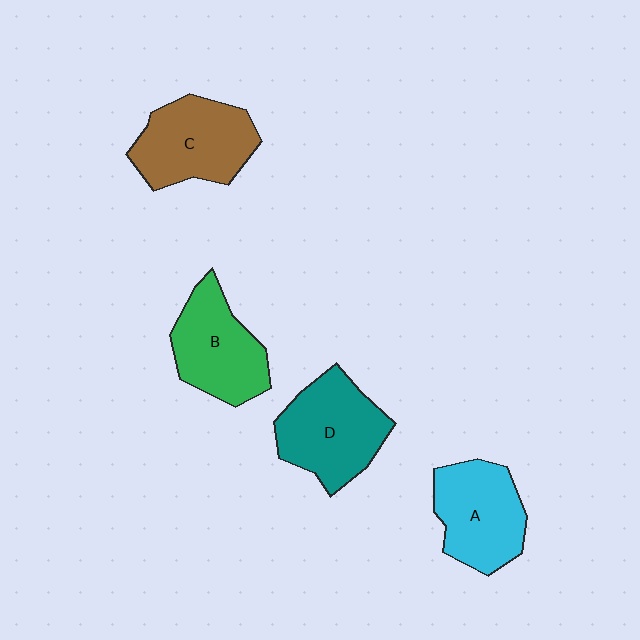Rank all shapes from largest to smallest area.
From largest to smallest: D (teal), C (brown), A (cyan), B (green).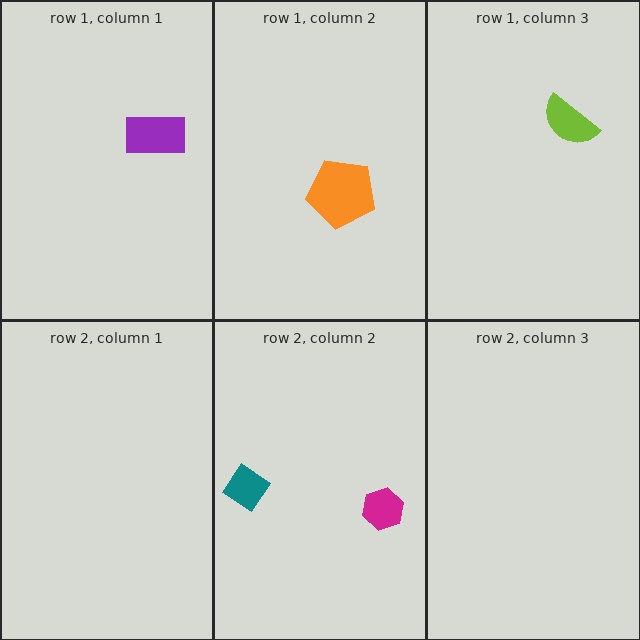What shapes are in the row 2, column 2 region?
The teal diamond, the magenta hexagon.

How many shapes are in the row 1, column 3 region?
1.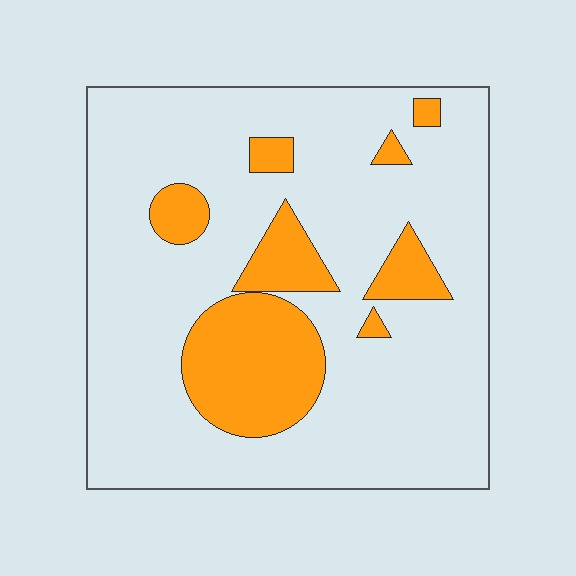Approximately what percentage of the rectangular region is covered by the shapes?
Approximately 20%.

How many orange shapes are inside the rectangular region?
8.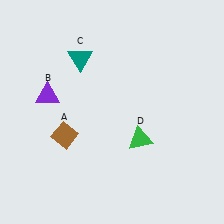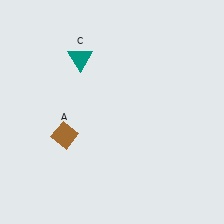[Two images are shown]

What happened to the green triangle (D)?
The green triangle (D) was removed in Image 2. It was in the bottom-right area of Image 1.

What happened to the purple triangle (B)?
The purple triangle (B) was removed in Image 2. It was in the top-left area of Image 1.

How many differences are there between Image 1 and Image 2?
There are 2 differences between the two images.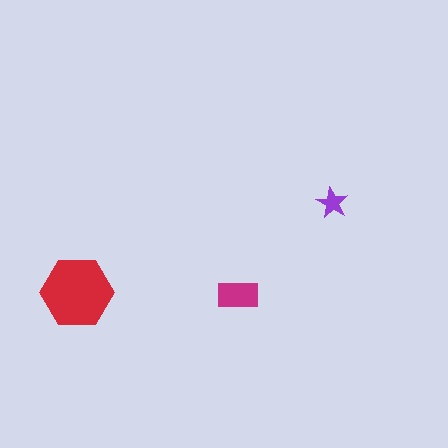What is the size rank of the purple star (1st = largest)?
3rd.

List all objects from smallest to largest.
The purple star, the magenta rectangle, the red hexagon.